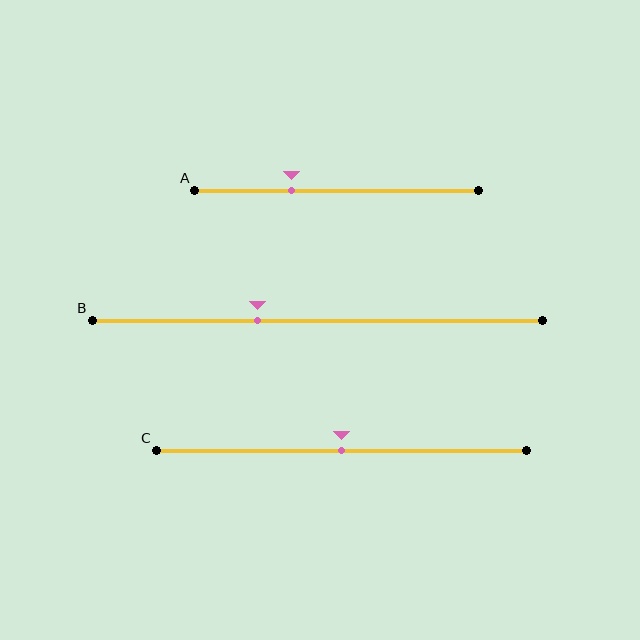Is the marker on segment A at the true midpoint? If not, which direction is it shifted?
No, the marker on segment A is shifted to the left by about 16% of the segment length.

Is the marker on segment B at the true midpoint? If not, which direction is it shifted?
No, the marker on segment B is shifted to the left by about 13% of the segment length.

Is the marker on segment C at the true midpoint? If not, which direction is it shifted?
Yes, the marker on segment C is at the true midpoint.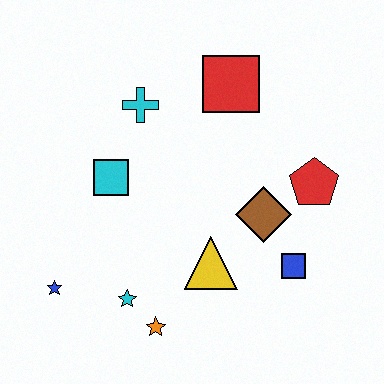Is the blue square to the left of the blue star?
No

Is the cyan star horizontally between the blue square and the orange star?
No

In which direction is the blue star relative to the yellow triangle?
The blue star is to the left of the yellow triangle.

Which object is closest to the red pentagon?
The brown diamond is closest to the red pentagon.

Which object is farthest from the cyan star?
The red square is farthest from the cyan star.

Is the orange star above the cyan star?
No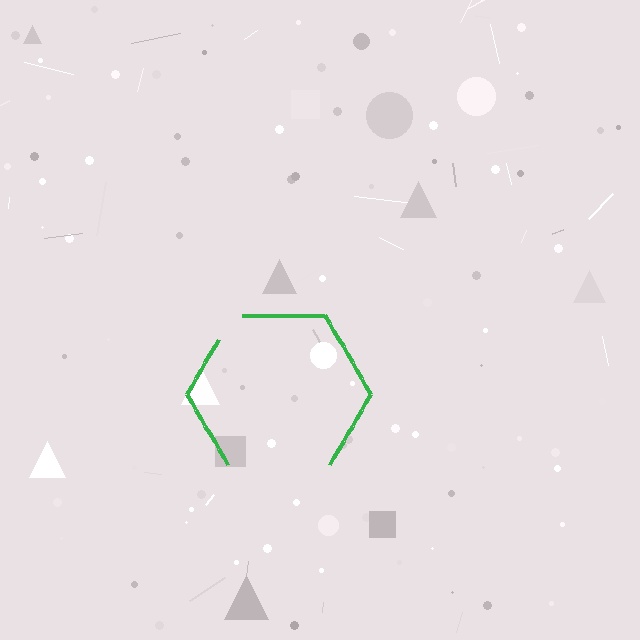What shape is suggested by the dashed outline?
The dashed outline suggests a hexagon.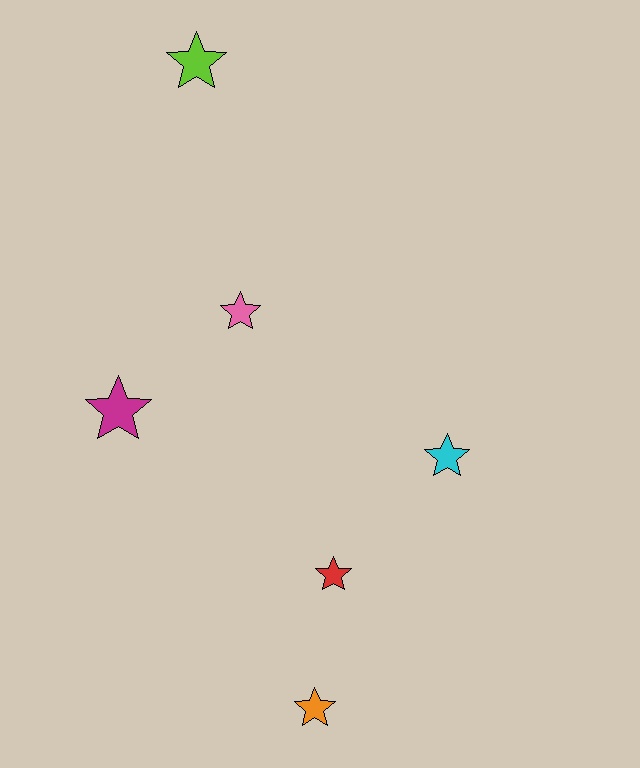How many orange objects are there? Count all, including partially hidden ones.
There is 1 orange object.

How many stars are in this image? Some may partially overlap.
There are 6 stars.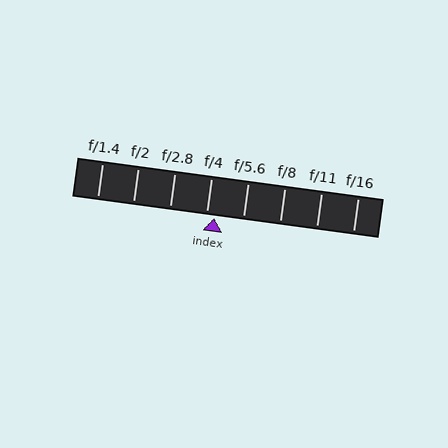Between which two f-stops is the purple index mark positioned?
The index mark is between f/4 and f/5.6.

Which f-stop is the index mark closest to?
The index mark is closest to f/4.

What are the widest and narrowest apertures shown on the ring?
The widest aperture shown is f/1.4 and the narrowest is f/16.